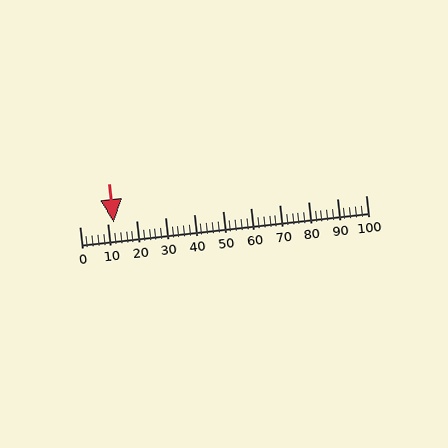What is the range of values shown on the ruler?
The ruler shows values from 0 to 100.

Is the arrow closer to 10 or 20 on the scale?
The arrow is closer to 10.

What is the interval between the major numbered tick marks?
The major tick marks are spaced 10 units apart.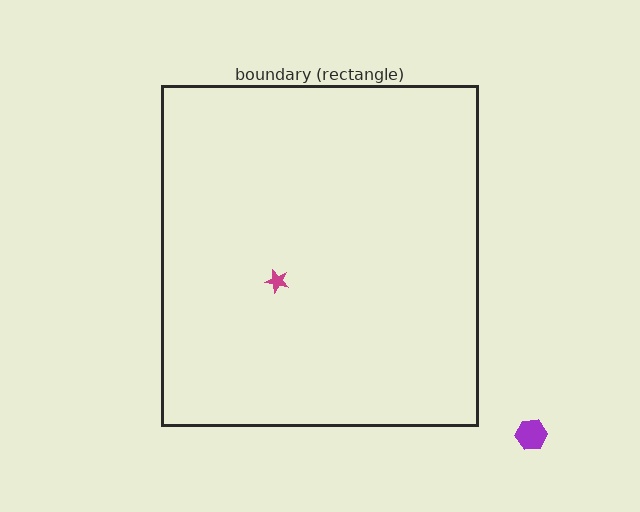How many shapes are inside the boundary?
1 inside, 1 outside.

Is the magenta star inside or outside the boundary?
Inside.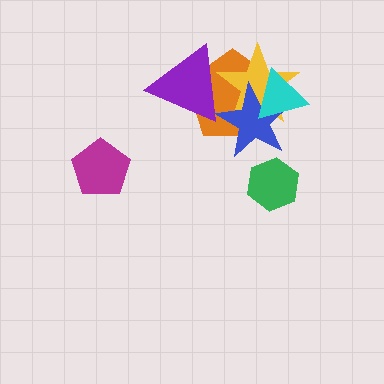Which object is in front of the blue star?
The cyan triangle is in front of the blue star.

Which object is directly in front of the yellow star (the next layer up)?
The purple triangle is directly in front of the yellow star.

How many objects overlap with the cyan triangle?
3 objects overlap with the cyan triangle.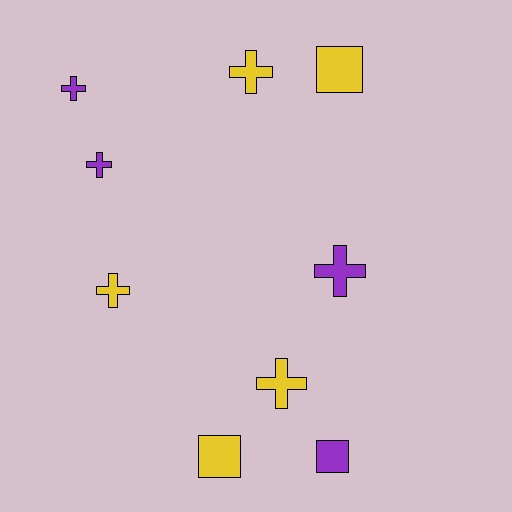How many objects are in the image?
There are 9 objects.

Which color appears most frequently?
Yellow, with 5 objects.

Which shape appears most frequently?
Cross, with 6 objects.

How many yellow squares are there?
There are 2 yellow squares.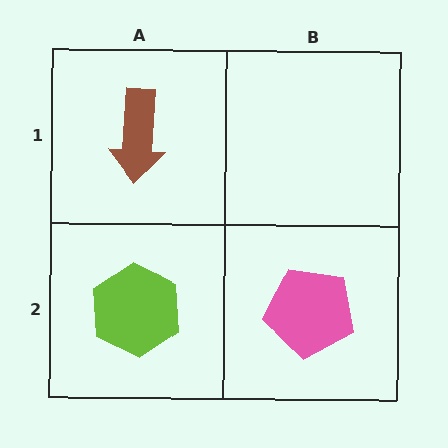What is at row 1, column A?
A brown arrow.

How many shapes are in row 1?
1 shape.